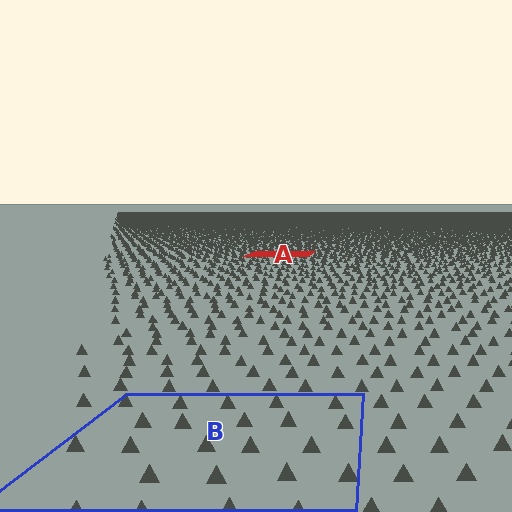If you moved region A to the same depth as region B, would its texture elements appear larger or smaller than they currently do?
They would appear larger. At a closer depth, the same texture elements are projected at a bigger on-screen size.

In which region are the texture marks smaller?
The texture marks are smaller in region A, because it is farther away.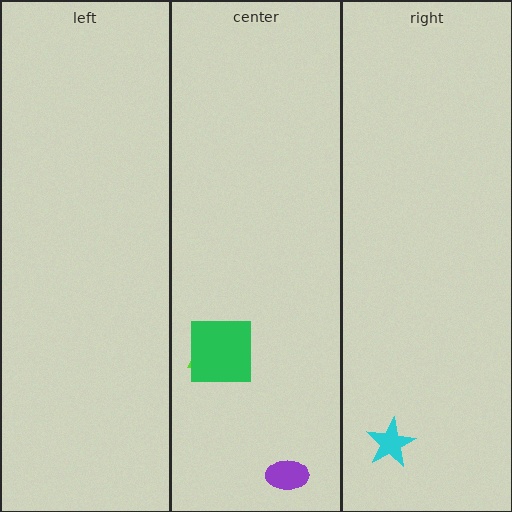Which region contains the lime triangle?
The center region.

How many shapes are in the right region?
1.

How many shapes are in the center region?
3.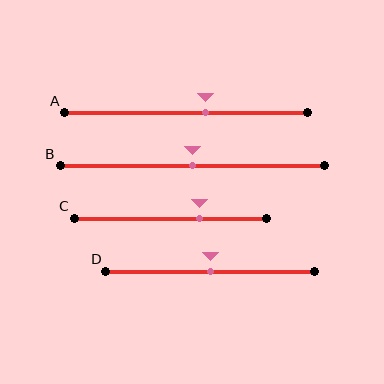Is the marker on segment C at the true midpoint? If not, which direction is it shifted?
No, the marker on segment C is shifted to the right by about 15% of the segment length.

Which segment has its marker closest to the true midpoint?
Segment B has its marker closest to the true midpoint.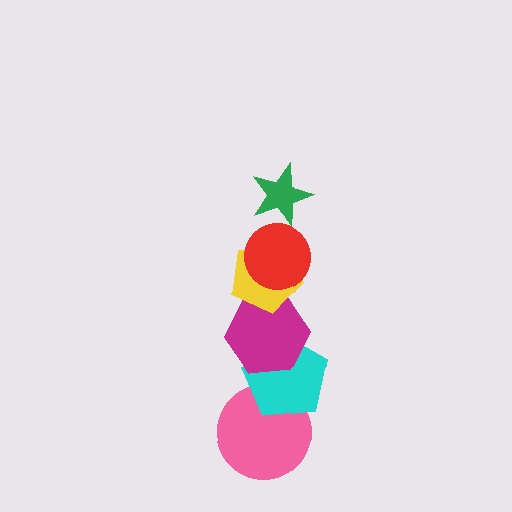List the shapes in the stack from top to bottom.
From top to bottom: the green star, the red circle, the yellow pentagon, the magenta hexagon, the cyan pentagon, the pink circle.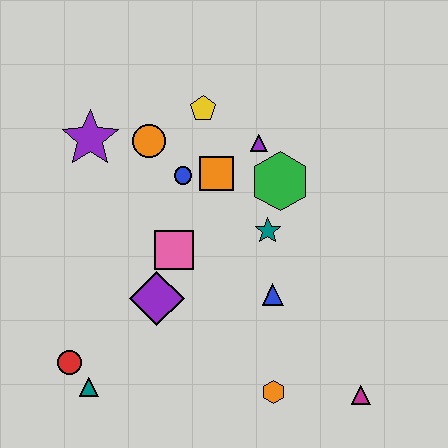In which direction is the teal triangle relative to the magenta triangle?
The teal triangle is to the left of the magenta triangle.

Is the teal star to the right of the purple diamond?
Yes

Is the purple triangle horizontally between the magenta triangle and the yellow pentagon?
Yes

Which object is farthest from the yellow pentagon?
The magenta triangle is farthest from the yellow pentagon.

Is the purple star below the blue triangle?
No